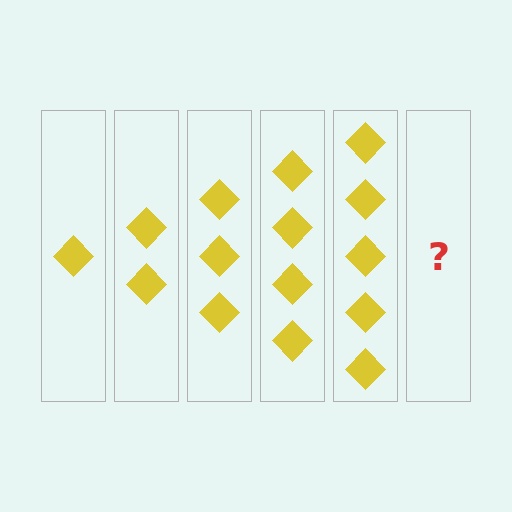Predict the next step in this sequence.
The next step is 6 diamonds.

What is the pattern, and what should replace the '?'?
The pattern is that each step adds one more diamond. The '?' should be 6 diamonds.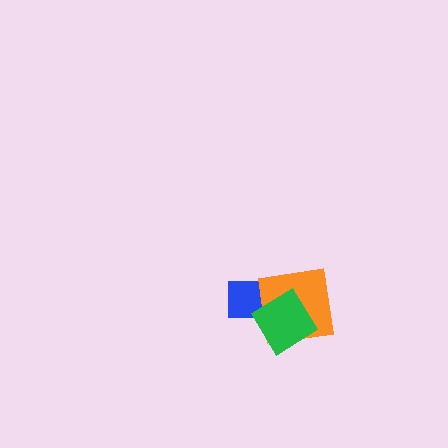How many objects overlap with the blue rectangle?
2 objects overlap with the blue rectangle.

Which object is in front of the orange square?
The green diamond is in front of the orange square.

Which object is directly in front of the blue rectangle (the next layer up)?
The orange square is directly in front of the blue rectangle.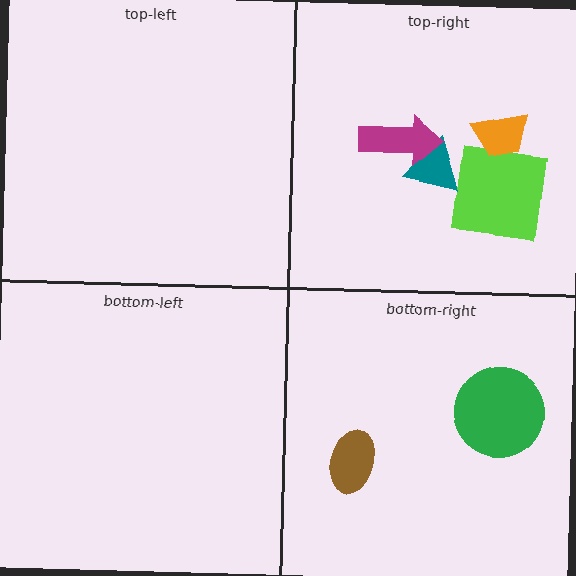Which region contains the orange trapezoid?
The top-right region.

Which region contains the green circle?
The bottom-right region.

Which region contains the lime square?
The top-right region.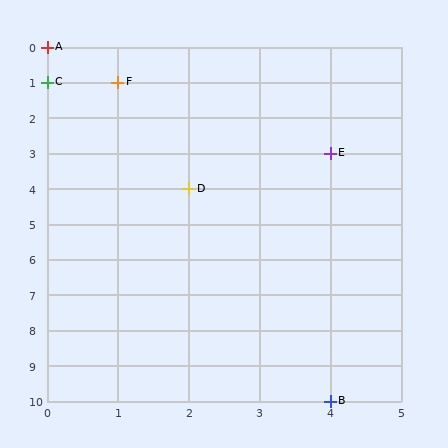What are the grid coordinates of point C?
Point C is at grid coordinates (0, 1).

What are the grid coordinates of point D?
Point D is at grid coordinates (2, 4).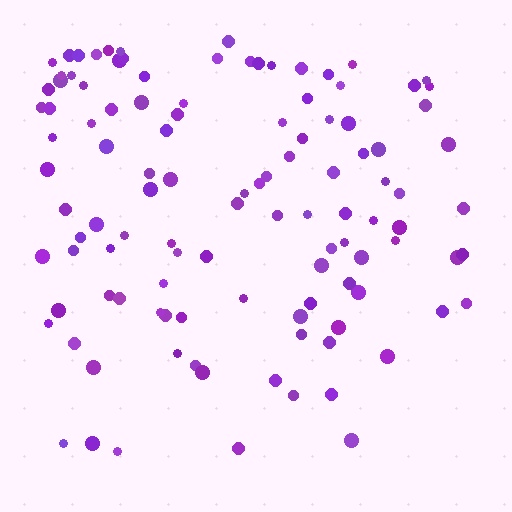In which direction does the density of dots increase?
From bottom to top, with the top side densest.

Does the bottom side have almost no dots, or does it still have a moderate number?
Still a moderate number, just noticeably fewer than the top.